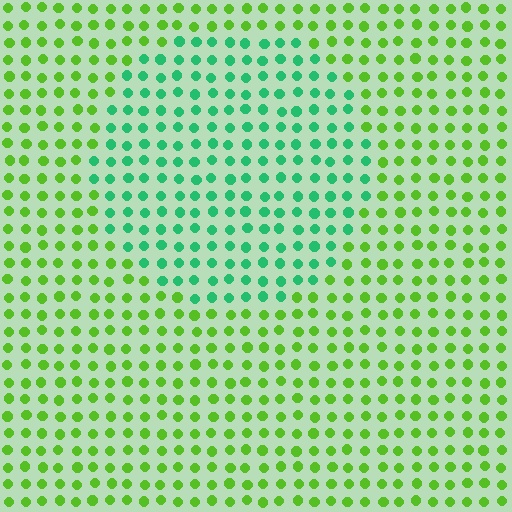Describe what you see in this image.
The image is filled with small lime elements in a uniform arrangement. A circle-shaped region is visible where the elements are tinted to a slightly different hue, forming a subtle color boundary.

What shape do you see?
I see a circle.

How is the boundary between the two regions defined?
The boundary is defined purely by a slight shift in hue (about 47 degrees). Spacing, size, and orientation are identical on both sides.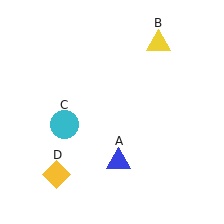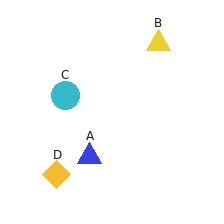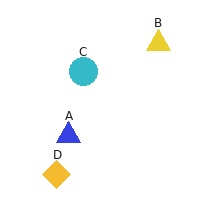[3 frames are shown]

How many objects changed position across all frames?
2 objects changed position: blue triangle (object A), cyan circle (object C).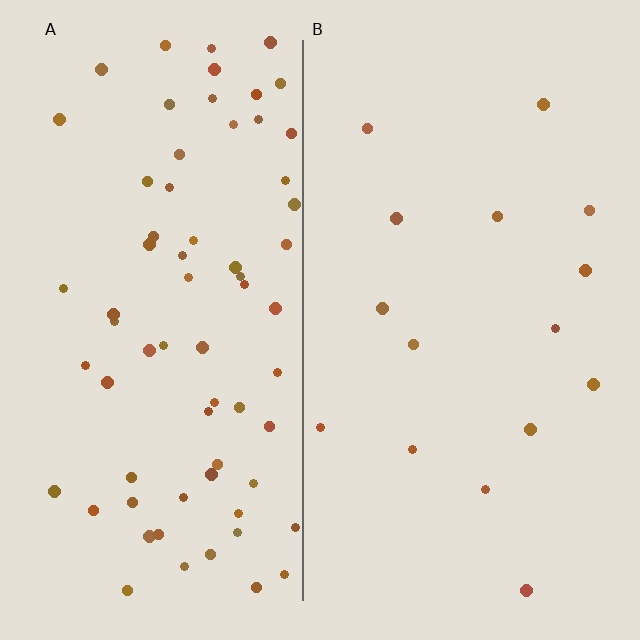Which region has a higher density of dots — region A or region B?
A (the left).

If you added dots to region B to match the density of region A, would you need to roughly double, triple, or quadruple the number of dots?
Approximately quadruple.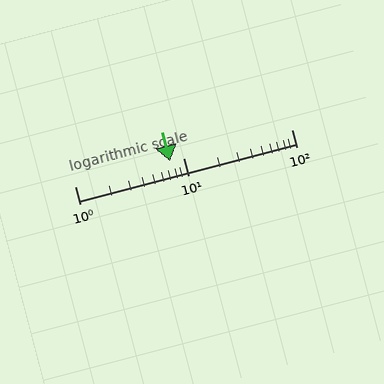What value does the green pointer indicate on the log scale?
The pointer indicates approximately 7.6.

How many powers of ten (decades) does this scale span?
The scale spans 2 decades, from 1 to 100.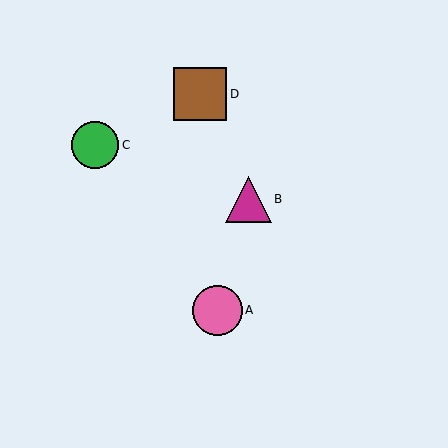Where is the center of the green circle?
The center of the green circle is at (95, 145).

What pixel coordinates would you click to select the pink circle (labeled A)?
Click at (217, 310) to select the pink circle A.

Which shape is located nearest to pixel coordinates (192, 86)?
The brown square (labeled D) at (200, 94) is nearest to that location.